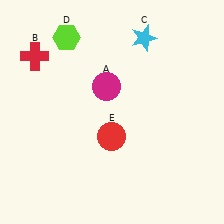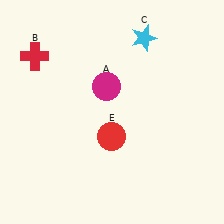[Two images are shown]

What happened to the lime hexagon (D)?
The lime hexagon (D) was removed in Image 2. It was in the top-left area of Image 1.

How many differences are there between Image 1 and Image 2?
There is 1 difference between the two images.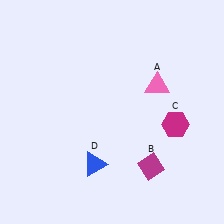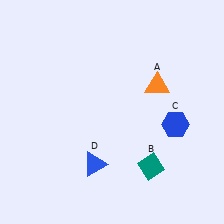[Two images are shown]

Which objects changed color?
A changed from pink to orange. B changed from magenta to teal. C changed from magenta to blue.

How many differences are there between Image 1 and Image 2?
There are 3 differences between the two images.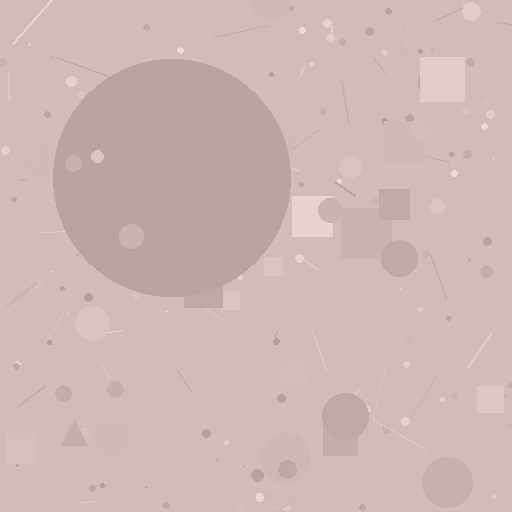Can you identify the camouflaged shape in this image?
The camouflaged shape is a circle.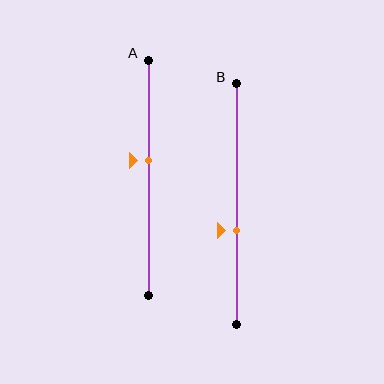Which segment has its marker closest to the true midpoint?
Segment A has its marker closest to the true midpoint.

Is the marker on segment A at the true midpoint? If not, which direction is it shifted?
No, the marker on segment A is shifted upward by about 7% of the segment length.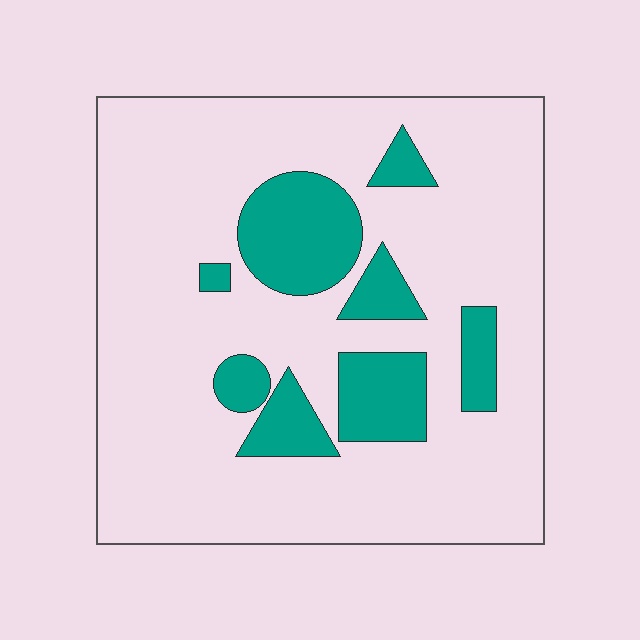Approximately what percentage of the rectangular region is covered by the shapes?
Approximately 20%.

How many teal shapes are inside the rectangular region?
8.